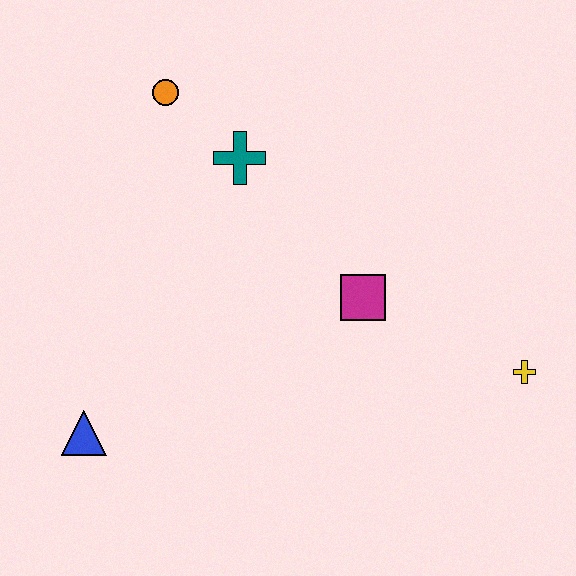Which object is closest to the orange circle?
The teal cross is closest to the orange circle.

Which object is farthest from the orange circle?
The yellow cross is farthest from the orange circle.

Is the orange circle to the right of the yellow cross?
No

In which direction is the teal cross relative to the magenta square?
The teal cross is above the magenta square.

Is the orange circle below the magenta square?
No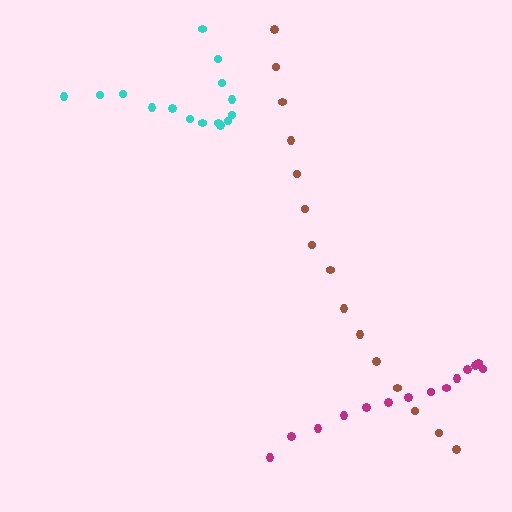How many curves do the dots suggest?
There are 3 distinct paths.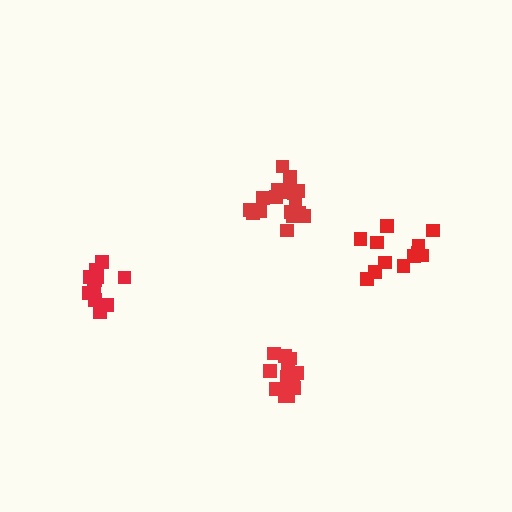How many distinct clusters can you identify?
There are 4 distinct clusters.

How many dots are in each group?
Group 1: 17 dots, Group 2: 12 dots, Group 3: 18 dots, Group 4: 12 dots (59 total).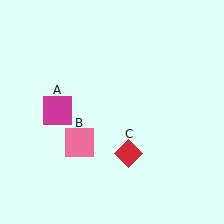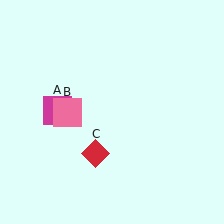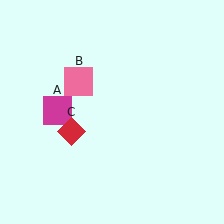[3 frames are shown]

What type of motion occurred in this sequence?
The pink square (object B), red diamond (object C) rotated clockwise around the center of the scene.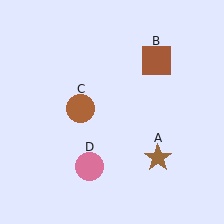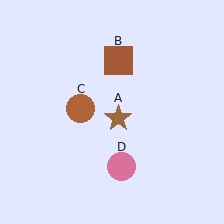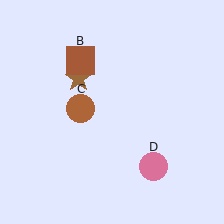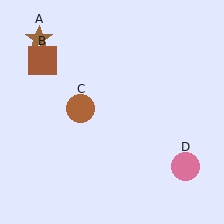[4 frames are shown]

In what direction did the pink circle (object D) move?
The pink circle (object D) moved right.